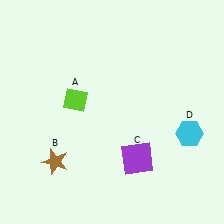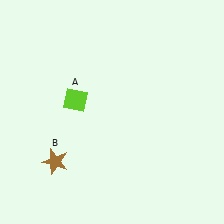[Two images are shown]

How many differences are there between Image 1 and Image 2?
There are 2 differences between the two images.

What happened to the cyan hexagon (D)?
The cyan hexagon (D) was removed in Image 2. It was in the bottom-right area of Image 1.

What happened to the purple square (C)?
The purple square (C) was removed in Image 2. It was in the bottom-right area of Image 1.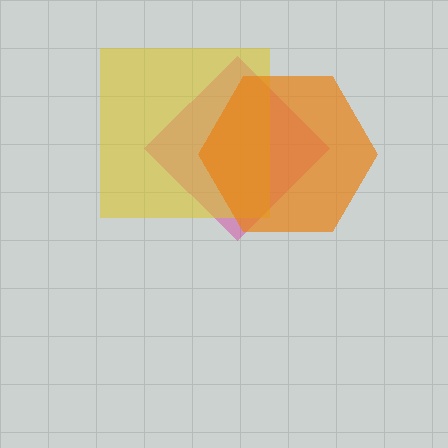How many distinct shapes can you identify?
There are 3 distinct shapes: a magenta diamond, a yellow square, an orange hexagon.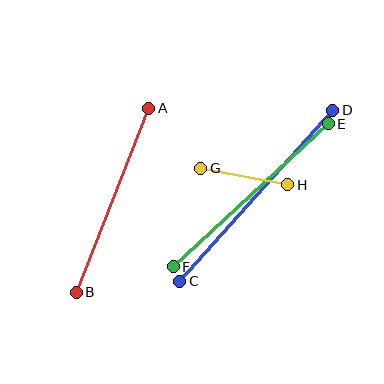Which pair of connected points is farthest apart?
Points C and D are farthest apart.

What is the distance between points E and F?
The distance is approximately 211 pixels.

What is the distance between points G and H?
The distance is approximately 89 pixels.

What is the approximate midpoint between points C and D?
The midpoint is at approximately (256, 196) pixels.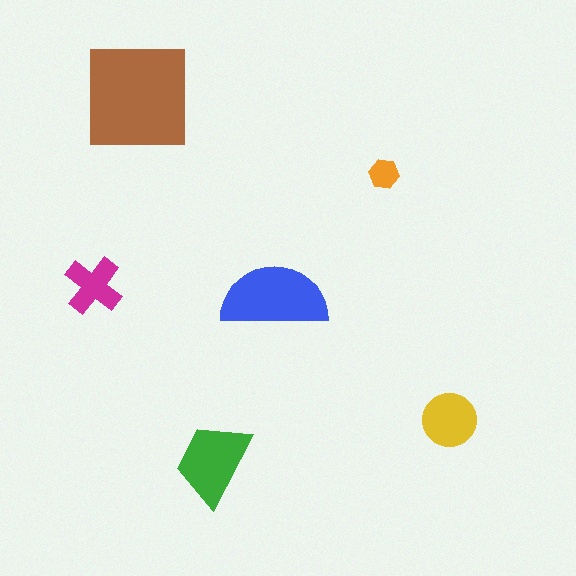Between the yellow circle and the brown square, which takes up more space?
The brown square.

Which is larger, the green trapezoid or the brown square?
The brown square.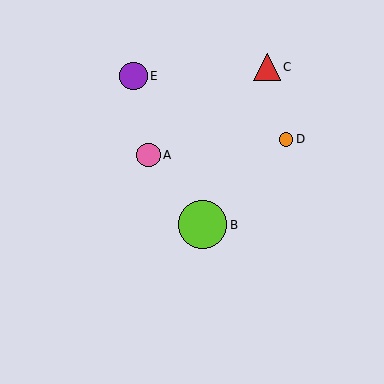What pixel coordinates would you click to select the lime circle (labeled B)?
Click at (202, 225) to select the lime circle B.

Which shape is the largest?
The lime circle (labeled B) is the largest.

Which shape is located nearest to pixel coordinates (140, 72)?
The purple circle (labeled E) at (133, 76) is nearest to that location.